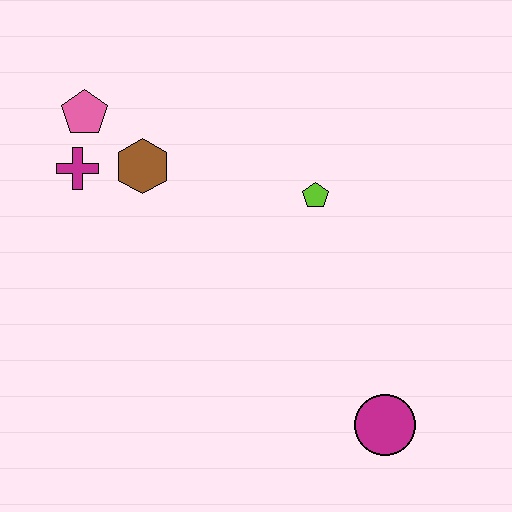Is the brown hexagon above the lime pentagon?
Yes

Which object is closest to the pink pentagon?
The magenta cross is closest to the pink pentagon.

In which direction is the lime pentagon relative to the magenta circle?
The lime pentagon is above the magenta circle.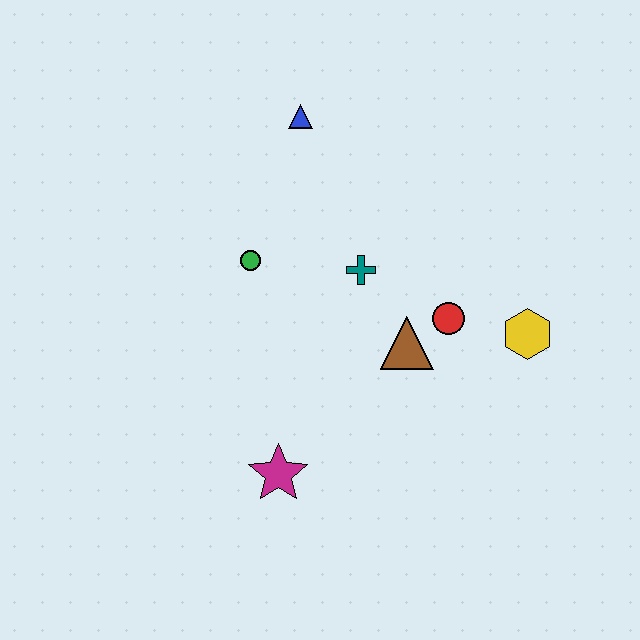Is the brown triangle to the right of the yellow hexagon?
No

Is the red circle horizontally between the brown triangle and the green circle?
No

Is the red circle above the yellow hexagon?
Yes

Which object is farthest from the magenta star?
The blue triangle is farthest from the magenta star.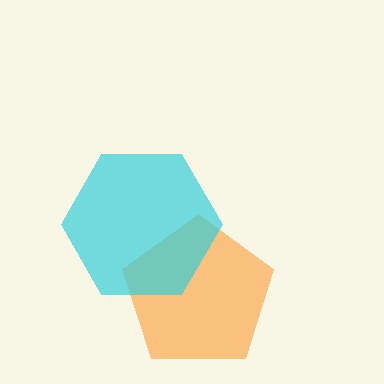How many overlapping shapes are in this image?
There are 2 overlapping shapes in the image.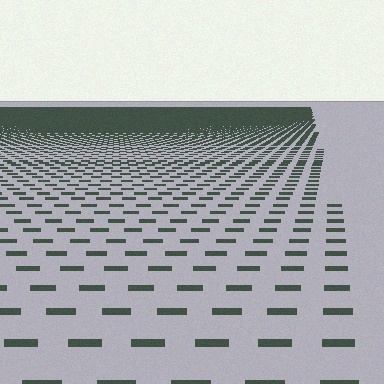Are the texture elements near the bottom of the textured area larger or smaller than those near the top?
Larger. Near the bottom, elements are closer to the viewer and appear at a bigger on-screen size.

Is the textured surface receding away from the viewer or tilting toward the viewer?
The surface is receding away from the viewer. Texture elements get smaller and denser toward the top.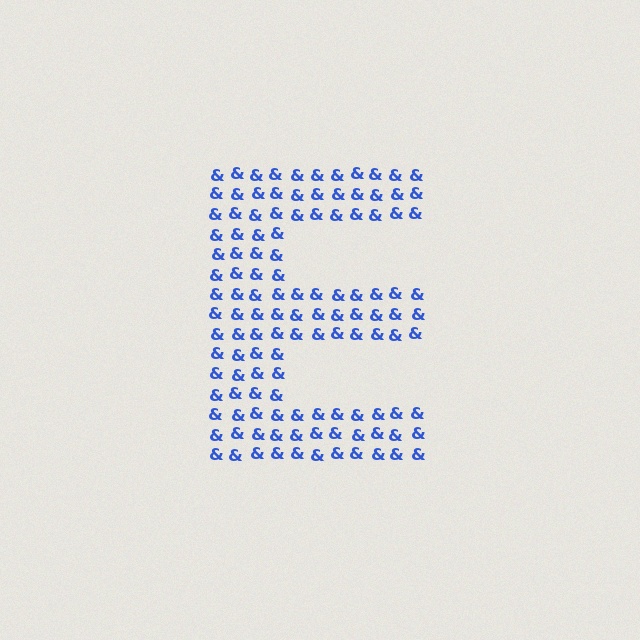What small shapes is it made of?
It is made of small ampersands.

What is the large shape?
The large shape is the letter E.